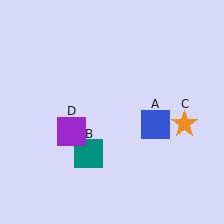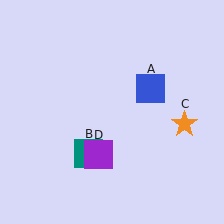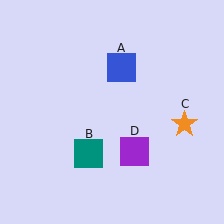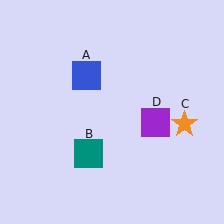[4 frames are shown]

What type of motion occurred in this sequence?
The blue square (object A), purple square (object D) rotated counterclockwise around the center of the scene.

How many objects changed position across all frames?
2 objects changed position: blue square (object A), purple square (object D).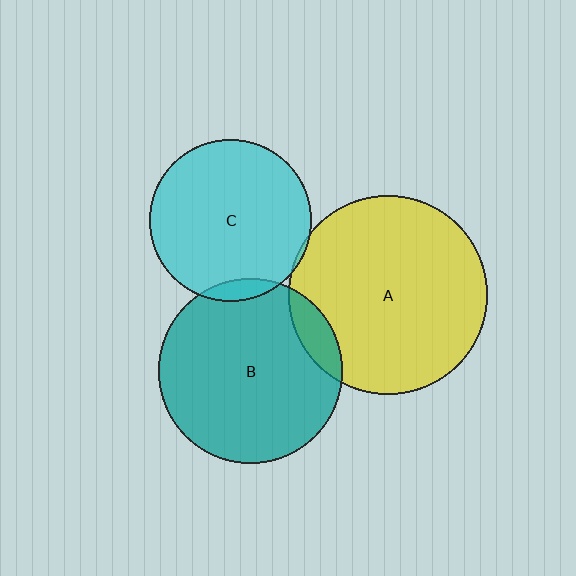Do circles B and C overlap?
Yes.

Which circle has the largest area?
Circle A (yellow).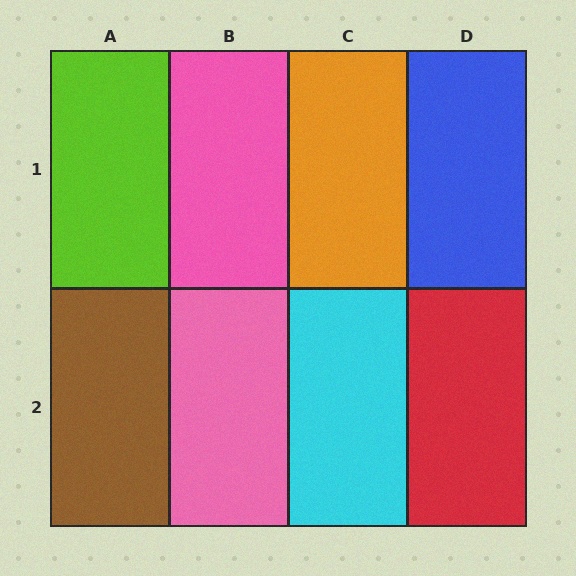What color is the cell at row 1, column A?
Lime.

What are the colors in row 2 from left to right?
Brown, pink, cyan, red.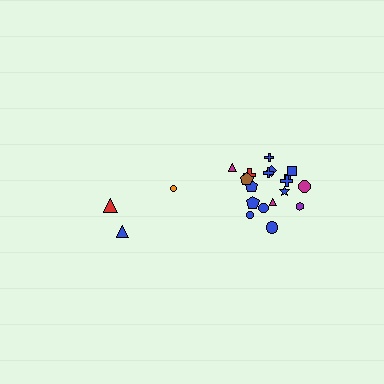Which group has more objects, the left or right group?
The right group.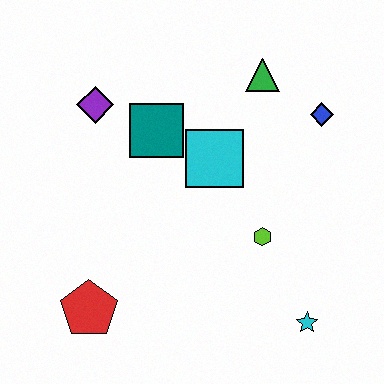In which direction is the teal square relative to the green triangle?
The teal square is to the left of the green triangle.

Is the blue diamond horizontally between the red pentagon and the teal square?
No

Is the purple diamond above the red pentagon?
Yes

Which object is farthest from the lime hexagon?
The purple diamond is farthest from the lime hexagon.